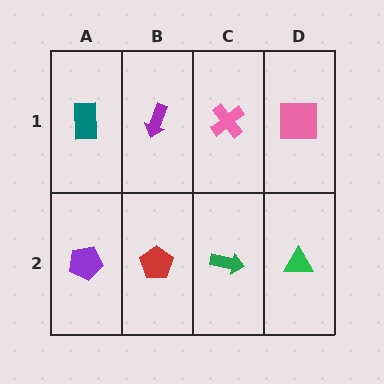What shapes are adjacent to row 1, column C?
A green arrow (row 2, column C), a purple arrow (row 1, column B), a pink square (row 1, column D).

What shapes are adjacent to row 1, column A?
A purple pentagon (row 2, column A), a purple arrow (row 1, column B).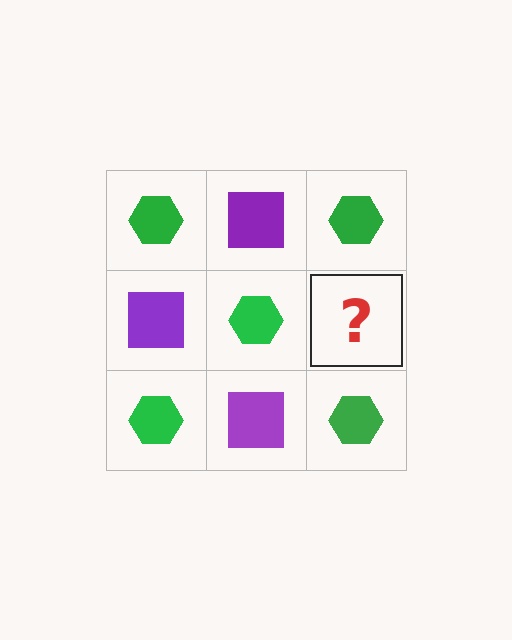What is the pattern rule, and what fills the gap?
The rule is that it alternates green hexagon and purple square in a checkerboard pattern. The gap should be filled with a purple square.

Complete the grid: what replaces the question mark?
The question mark should be replaced with a purple square.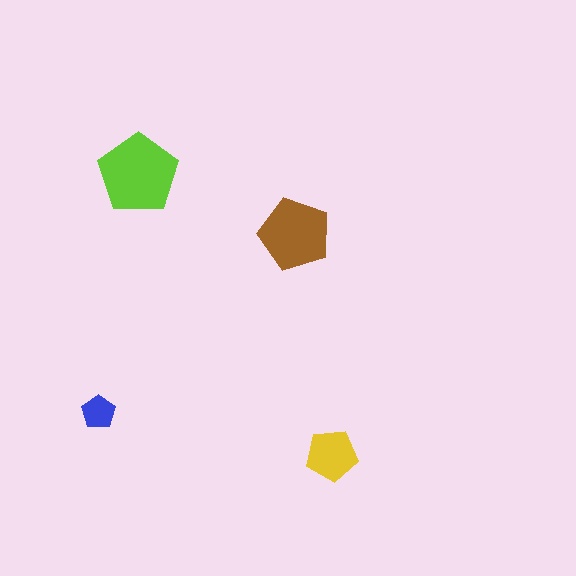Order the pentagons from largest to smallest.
the lime one, the brown one, the yellow one, the blue one.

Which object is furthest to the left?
The blue pentagon is leftmost.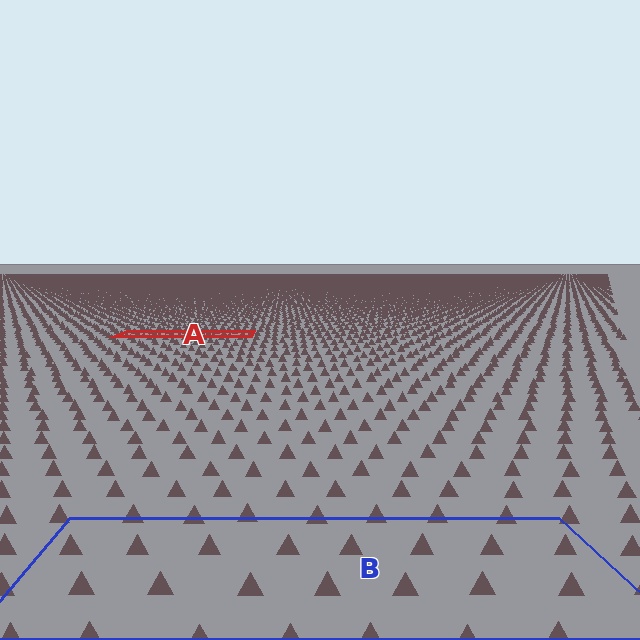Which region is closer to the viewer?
Region B is closer. The texture elements there are larger and more spread out.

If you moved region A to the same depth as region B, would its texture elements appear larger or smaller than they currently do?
They would appear larger. At a closer depth, the same texture elements are projected at a bigger on-screen size.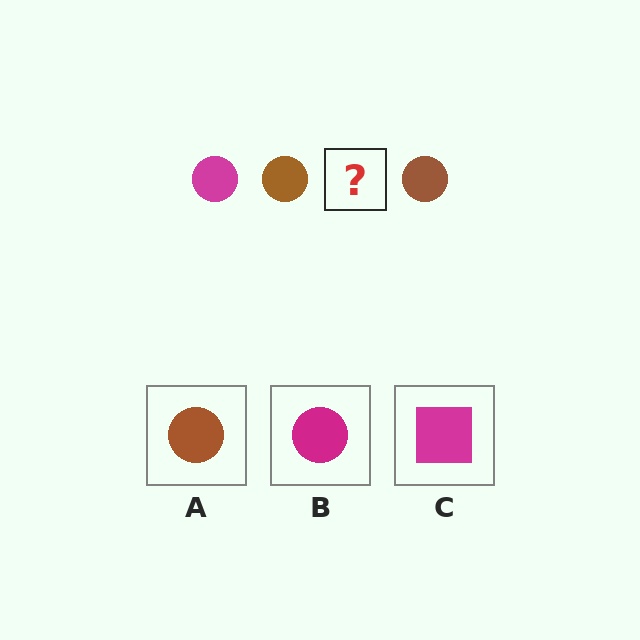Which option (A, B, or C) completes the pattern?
B.